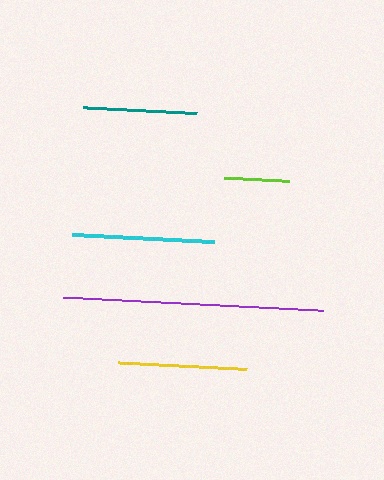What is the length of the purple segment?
The purple segment is approximately 260 pixels long.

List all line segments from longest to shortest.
From longest to shortest: purple, cyan, yellow, teal, lime.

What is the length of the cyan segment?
The cyan segment is approximately 142 pixels long.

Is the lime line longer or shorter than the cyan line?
The cyan line is longer than the lime line.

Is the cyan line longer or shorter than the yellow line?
The cyan line is longer than the yellow line.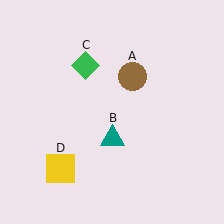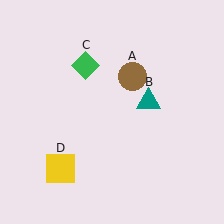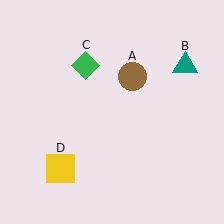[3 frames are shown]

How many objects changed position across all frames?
1 object changed position: teal triangle (object B).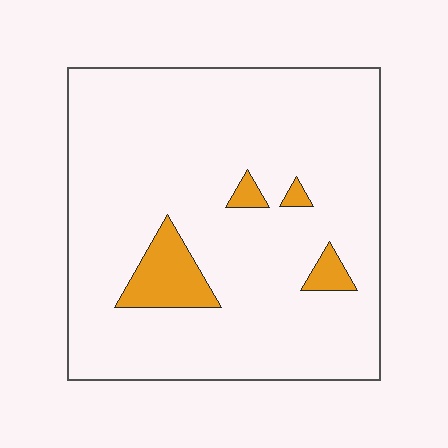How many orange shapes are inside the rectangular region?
4.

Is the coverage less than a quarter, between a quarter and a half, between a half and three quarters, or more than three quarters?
Less than a quarter.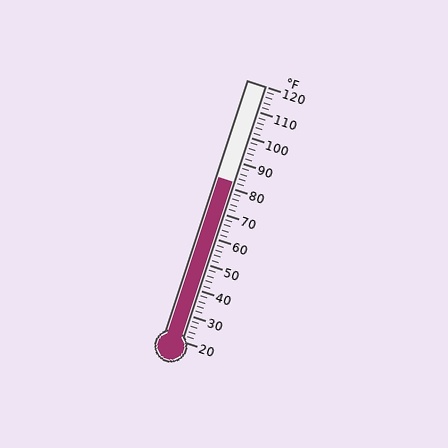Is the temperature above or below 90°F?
The temperature is below 90°F.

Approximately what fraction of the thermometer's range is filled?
The thermometer is filled to approximately 60% of its range.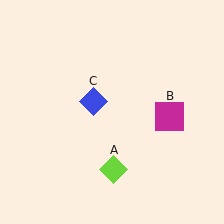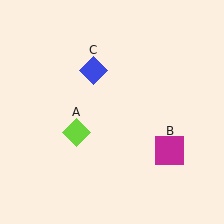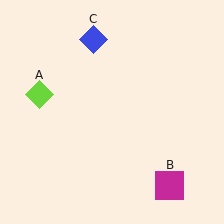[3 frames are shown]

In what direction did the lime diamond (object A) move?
The lime diamond (object A) moved up and to the left.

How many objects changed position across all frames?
3 objects changed position: lime diamond (object A), magenta square (object B), blue diamond (object C).